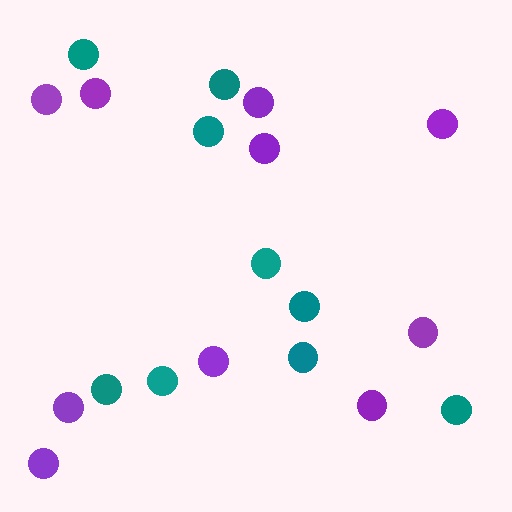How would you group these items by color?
There are 2 groups: one group of purple circles (10) and one group of teal circles (9).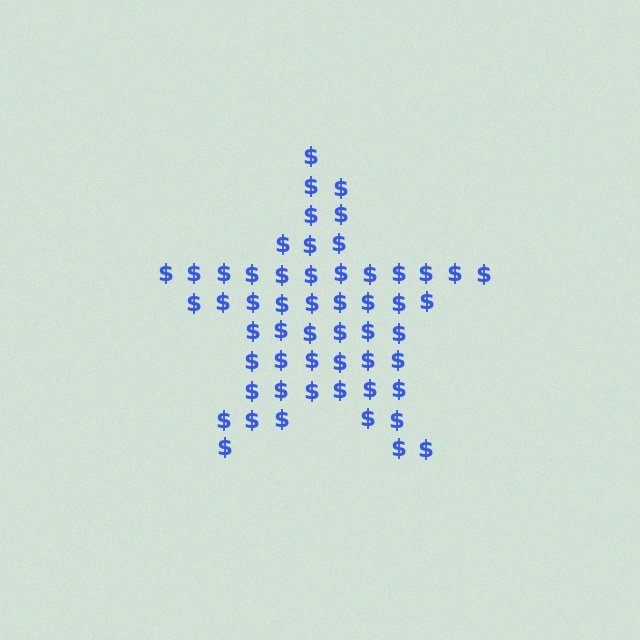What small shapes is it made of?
It is made of small dollar signs.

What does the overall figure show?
The overall figure shows a star.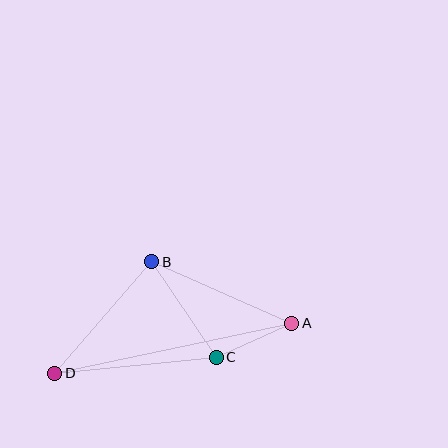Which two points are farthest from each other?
Points A and D are farthest from each other.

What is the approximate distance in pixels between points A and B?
The distance between A and B is approximately 153 pixels.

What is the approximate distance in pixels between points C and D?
The distance between C and D is approximately 162 pixels.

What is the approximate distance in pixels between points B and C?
The distance between B and C is approximately 115 pixels.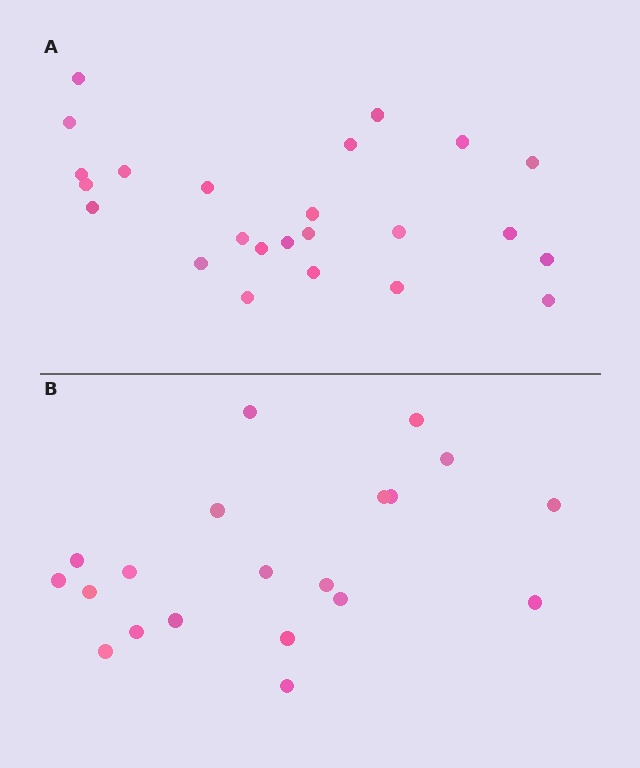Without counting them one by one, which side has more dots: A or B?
Region A (the top region) has more dots.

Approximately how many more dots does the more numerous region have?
Region A has about 4 more dots than region B.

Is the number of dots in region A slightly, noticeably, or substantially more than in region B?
Region A has only slightly more — the two regions are fairly close. The ratio is roughly 1.2 to 1.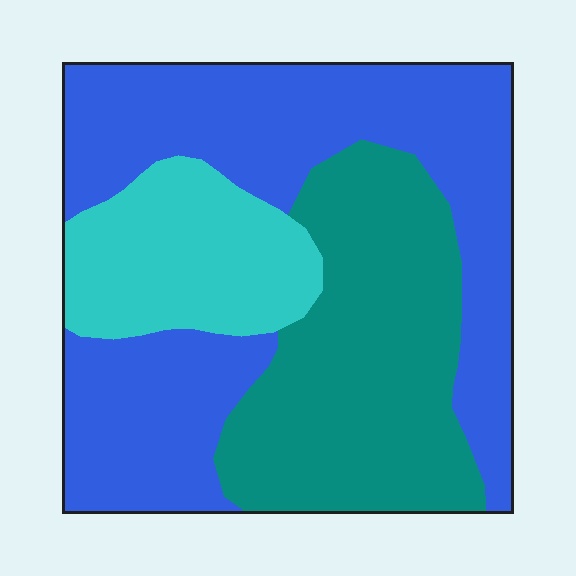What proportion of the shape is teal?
Teal takes up about one third (1/3) of the shape.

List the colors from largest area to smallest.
From largest to smallest: blue, teal, cyan.